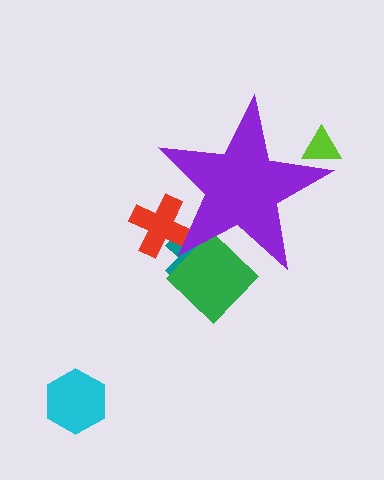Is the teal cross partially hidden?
Yes, the teal cross is partially hidden behind the purple star.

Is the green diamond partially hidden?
Yes, the green diamond is partially hidden behind the purple star.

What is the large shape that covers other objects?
A purple star.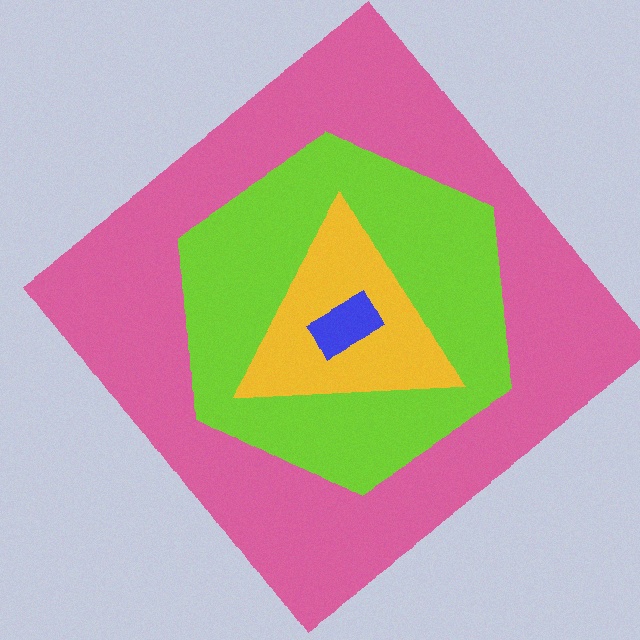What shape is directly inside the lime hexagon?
The yellow triangle.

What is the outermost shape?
The pink diamond.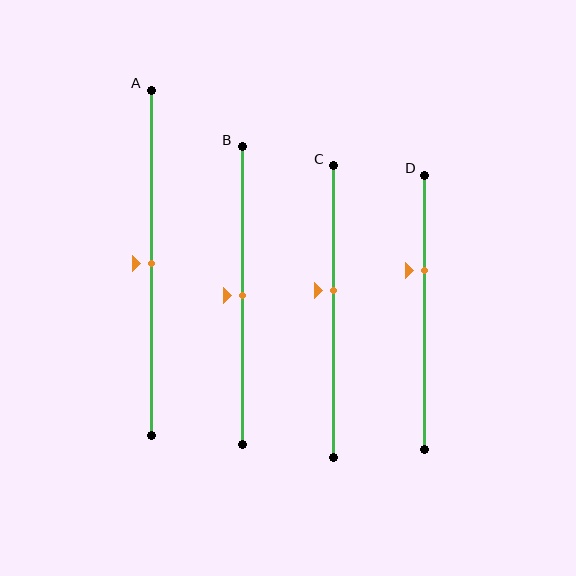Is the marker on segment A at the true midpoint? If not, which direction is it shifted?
Yes, the marker on segment A is at the true midpoint.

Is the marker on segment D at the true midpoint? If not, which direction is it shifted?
No, the marker on segment D is shifted upward by about 15% of the segment length.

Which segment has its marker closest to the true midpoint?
Segment A has its marker closest to the true midpoint.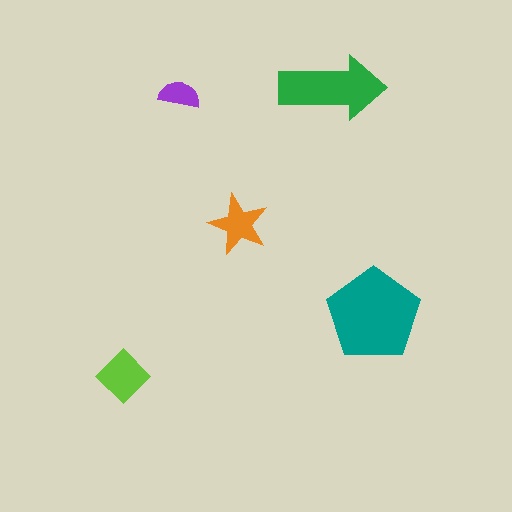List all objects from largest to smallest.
The teal pentagon, the green arrow, the lime diamond, the orange star, the purple semicircle.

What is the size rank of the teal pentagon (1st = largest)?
1st.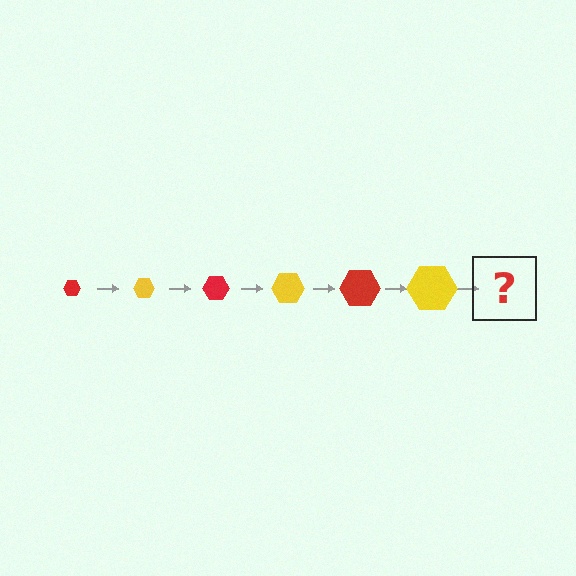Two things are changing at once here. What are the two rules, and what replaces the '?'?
The two rules are that the hexagon grows larger each step and the color cycles through red and yellow. The '?' should be a red hexagon, larger than the previous one.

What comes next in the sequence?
The next element should be a red hexagon, larger than the previous one.